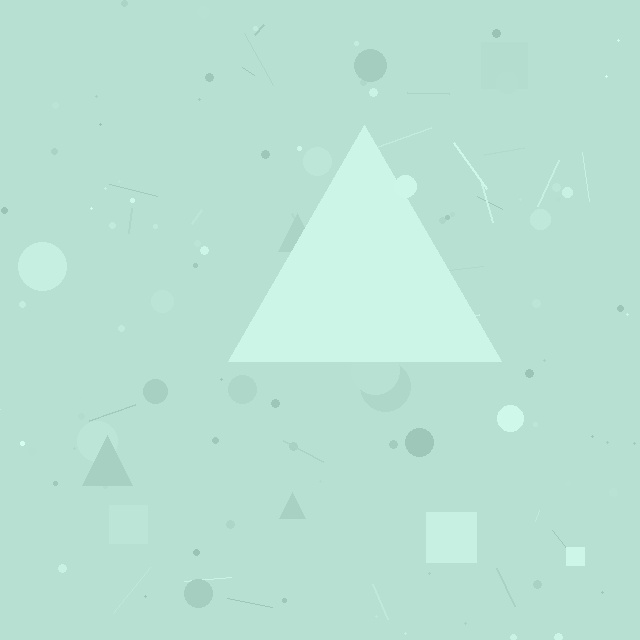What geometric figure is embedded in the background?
A triangle is embedded in the background.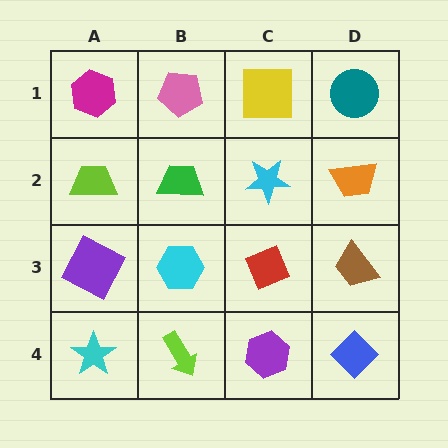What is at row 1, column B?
A pink pentagon.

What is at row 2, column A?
A lime trapezoid.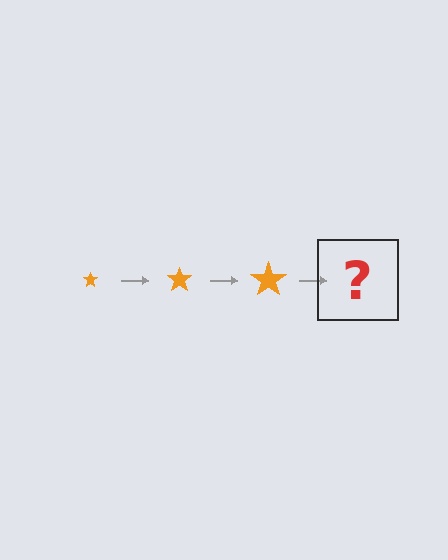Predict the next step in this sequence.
The next step is an orange star, larger than the previous one.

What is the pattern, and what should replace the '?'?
The pattern is that the star gets progressively larger each step. The '?' should be an orange star, larger than the previous one.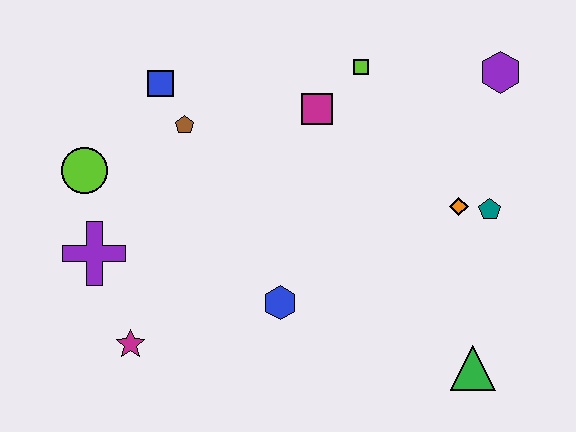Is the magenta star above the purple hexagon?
No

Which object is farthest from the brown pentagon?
The green triangle is farthest from the brown pentagon.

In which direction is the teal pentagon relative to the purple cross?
The teal pentagon is to the right of the purple cross.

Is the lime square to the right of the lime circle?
Yes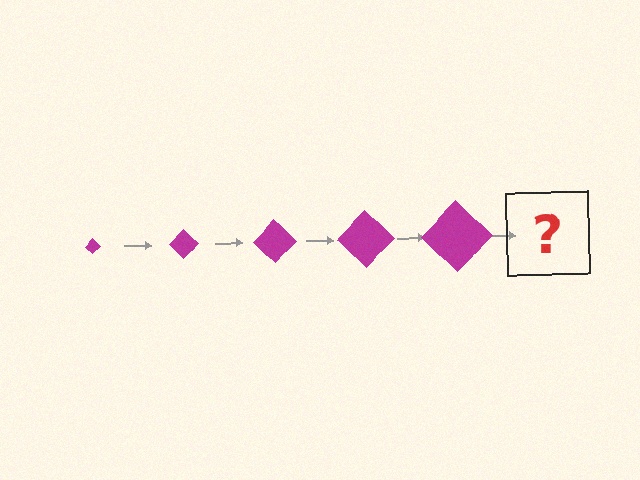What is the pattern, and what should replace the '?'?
The pattern is that the diamond gets progressively larger each step. The '?' should be a magenta diamond, larger than the previous one.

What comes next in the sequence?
The next element should be a magenta diamond, larger than the previous one.